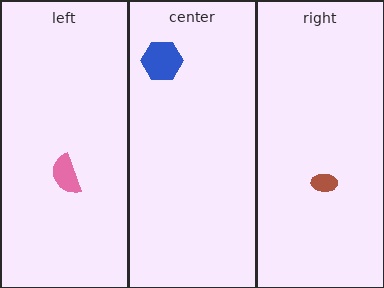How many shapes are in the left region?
1.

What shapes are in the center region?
The blue hexagon.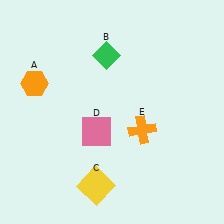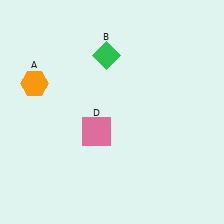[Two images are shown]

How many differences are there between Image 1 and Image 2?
There are 2 differences between the two images.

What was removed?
The yellow square (C), the orange cross (E) were removed in Image 2.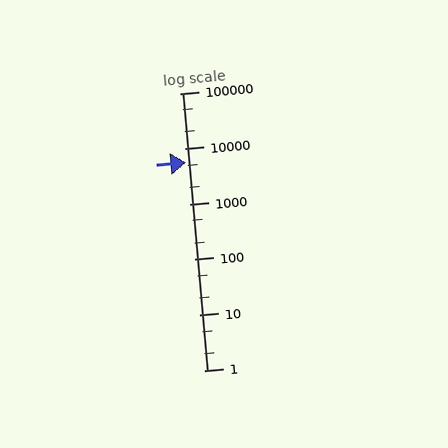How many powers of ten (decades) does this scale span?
The scale spans 5 decades, from 1 to 100000.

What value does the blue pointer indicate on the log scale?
The pointer indicates approximately 5600.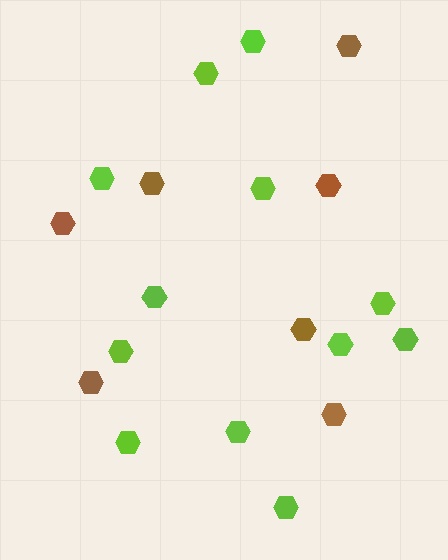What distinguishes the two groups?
There are 2 groups: one group of brown hexagons (7) and one group of lime hexagons (12).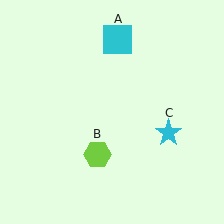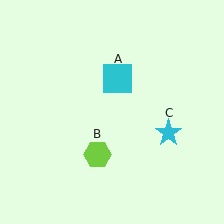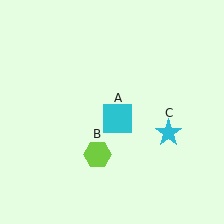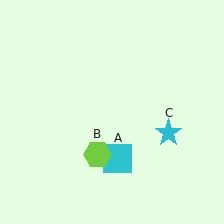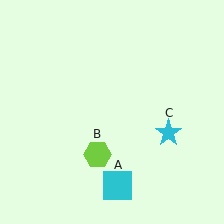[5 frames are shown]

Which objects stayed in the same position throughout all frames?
Lime hexagon (object B) and cyan star (object C) remained stationary.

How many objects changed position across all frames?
1 object changed position: cyan square (object A).